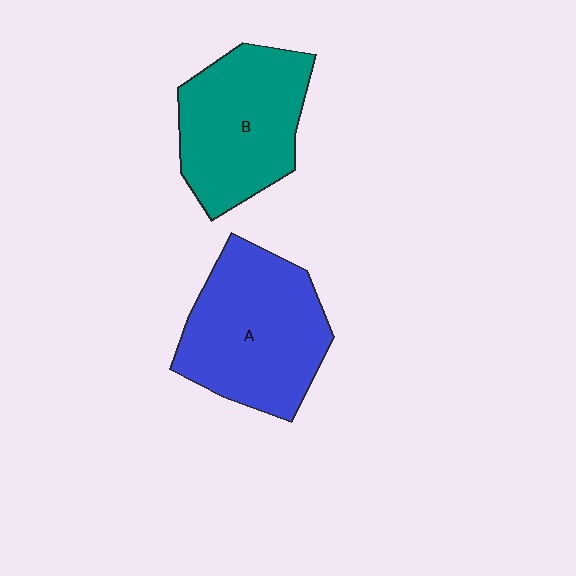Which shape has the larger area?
Shape A (blue).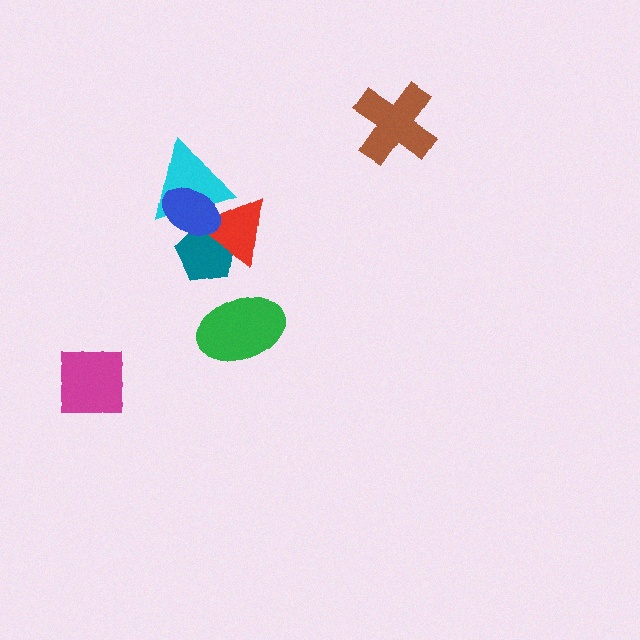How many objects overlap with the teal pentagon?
3 objects overlap with the teal pentagon.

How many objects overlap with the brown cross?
0 objects overlap with the brown cross.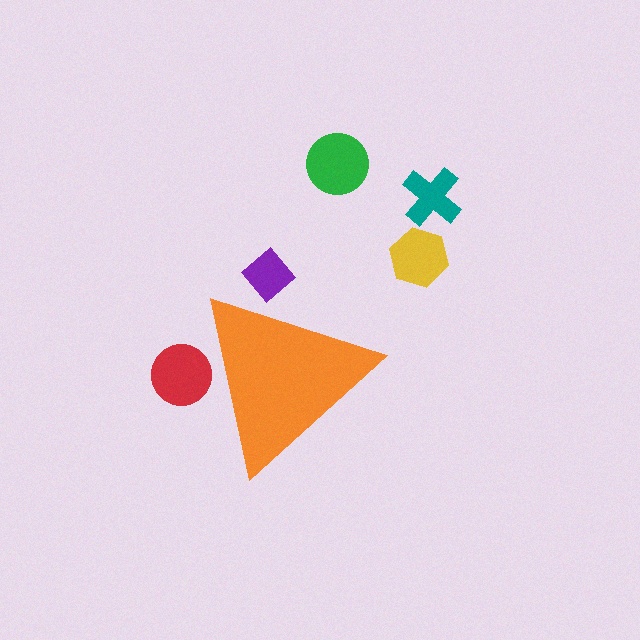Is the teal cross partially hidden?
No, the teal cross is fully visible.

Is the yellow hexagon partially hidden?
No, the yellow hexagon is fully visible.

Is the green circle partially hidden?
No, the green circle is fully visible.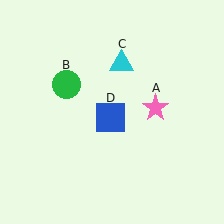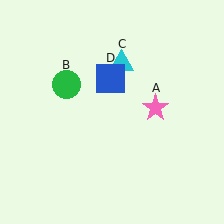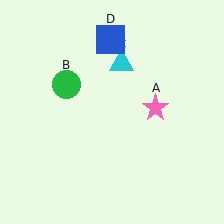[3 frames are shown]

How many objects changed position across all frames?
1 object changed position: blue square (object D).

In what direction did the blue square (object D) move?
The blue square (object D) moved up.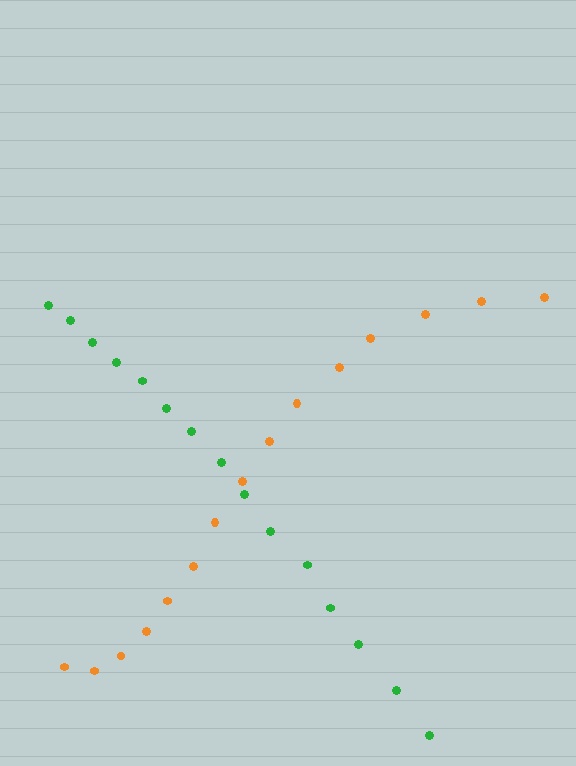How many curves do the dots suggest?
There are 2 distinct paths.